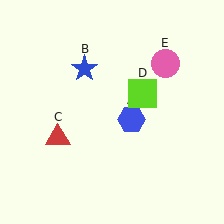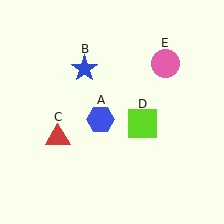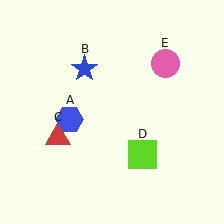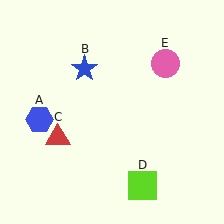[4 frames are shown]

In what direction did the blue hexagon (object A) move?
The blue hexagon (object A) moved left.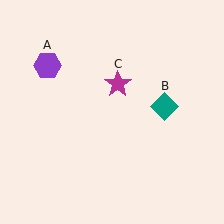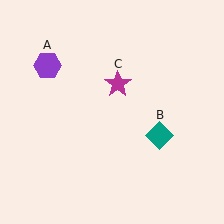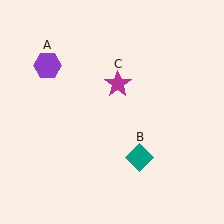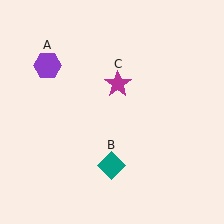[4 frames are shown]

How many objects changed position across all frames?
1 object changed position: teal diamond (object B).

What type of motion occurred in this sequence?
The teal diamond (object B) rotated clockwise around the center of the scene.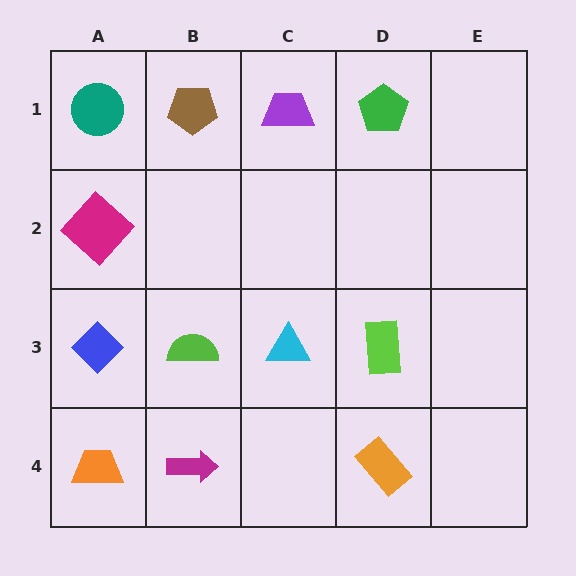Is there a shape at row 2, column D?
No, that cell is empty.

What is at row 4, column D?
An orange rectangle.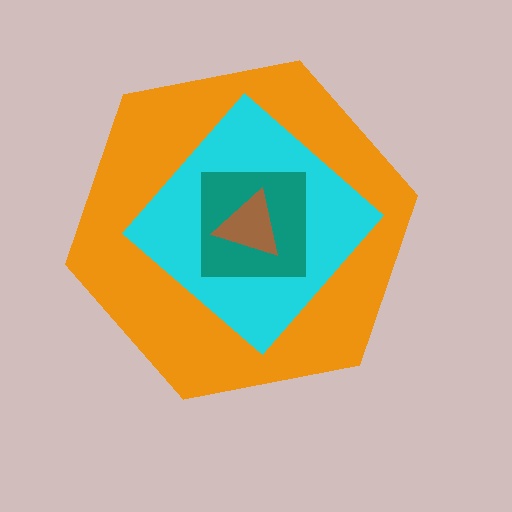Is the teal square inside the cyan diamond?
Yes.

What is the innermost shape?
The brown triangle.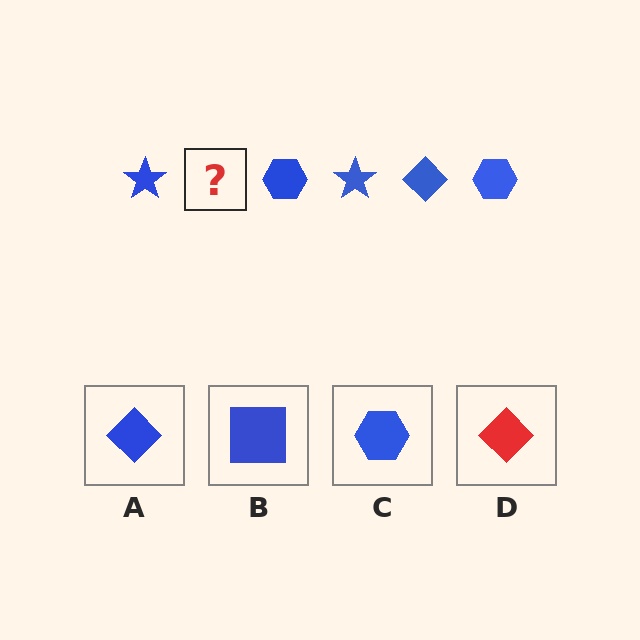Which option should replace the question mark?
Option A.